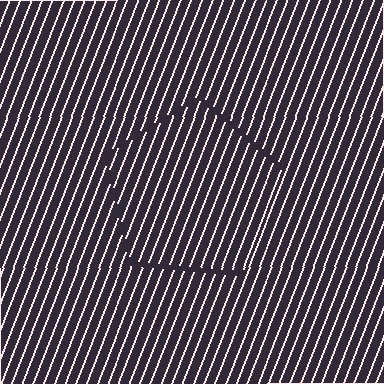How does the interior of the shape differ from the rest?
The interior of the shape contains the same grating, shifted by half a period — the contour is defined by the phase discontinuity where line-ends from the inner and outer gratings abut.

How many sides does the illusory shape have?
5 sides — the line-ends trace a pentagon.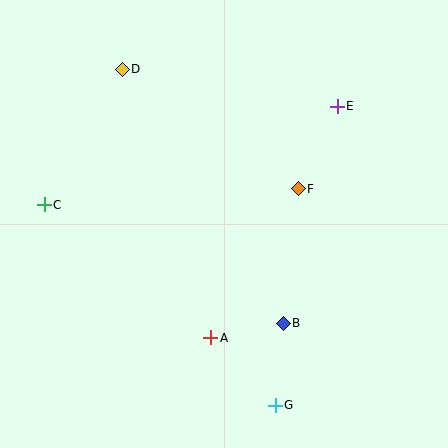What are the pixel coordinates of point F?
Point F is at (298, 189).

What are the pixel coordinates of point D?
Point D is at (122, 69).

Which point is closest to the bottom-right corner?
Point G is closest to the bottom-right corner.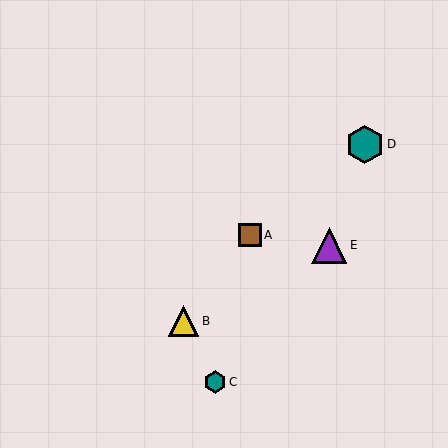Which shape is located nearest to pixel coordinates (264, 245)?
The brown square (labeled A) at (250, 235) is nearest to that location.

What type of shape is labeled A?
Shape A is a brown square.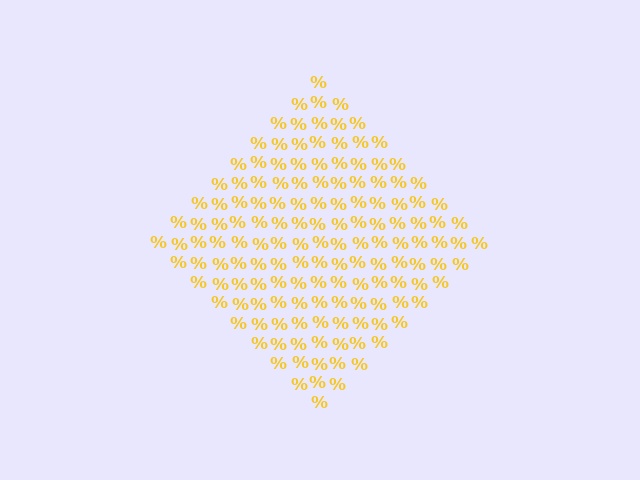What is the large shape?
The large shape is a diamond.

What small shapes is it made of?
It is made of small percent signs.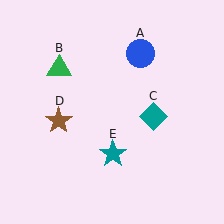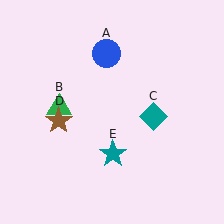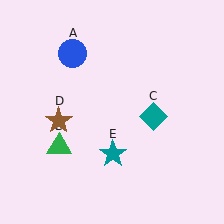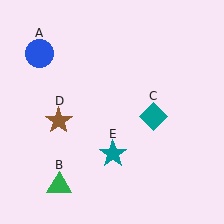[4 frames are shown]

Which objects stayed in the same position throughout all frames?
Teal diamond (object C) and brown star (object D) and teal star (object E) remained stationary.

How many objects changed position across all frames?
2 objects changed position: blue circle (object A), green triangle (object B).